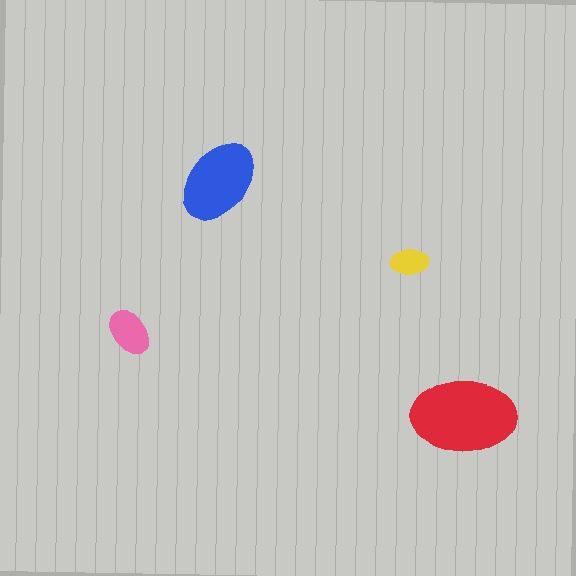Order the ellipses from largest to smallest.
the red one, the blue one, the pink one, the yellow one.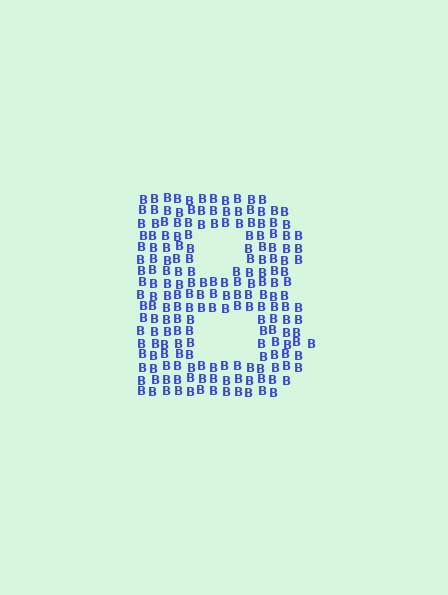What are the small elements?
The small elements are letter B's.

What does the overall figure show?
The overall figure shows the letter B.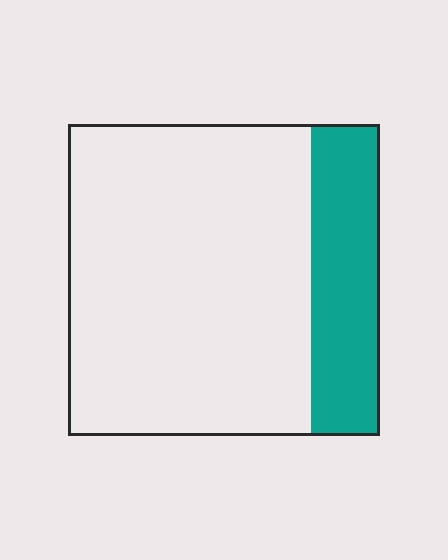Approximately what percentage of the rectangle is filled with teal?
Approximately 20%.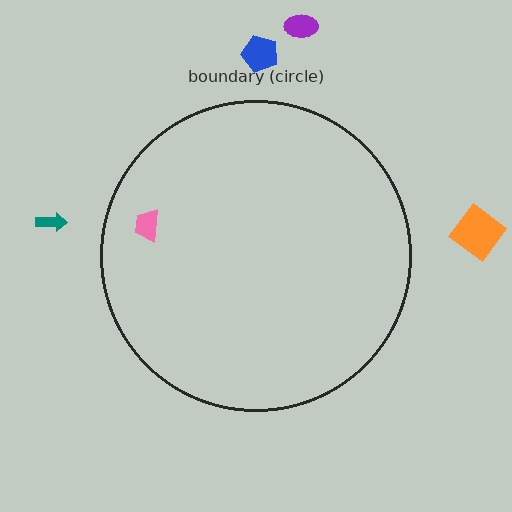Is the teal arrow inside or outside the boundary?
Outside.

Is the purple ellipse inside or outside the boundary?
Outside.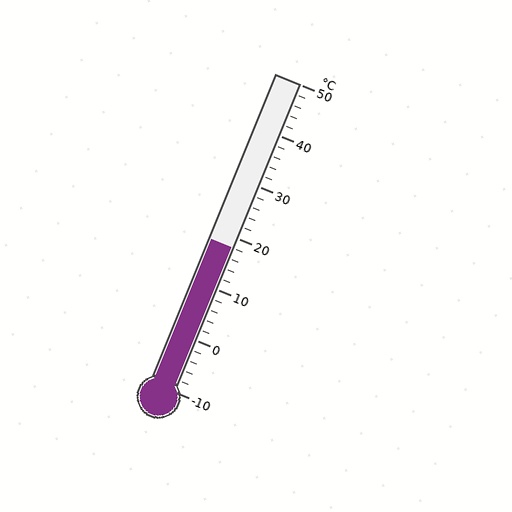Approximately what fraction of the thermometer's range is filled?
The thermometer is filled to approximately 45% of its range.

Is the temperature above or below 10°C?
The temperature is above 10°C.